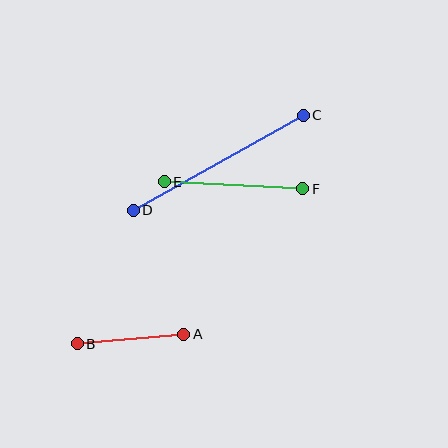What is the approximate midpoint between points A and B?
The midpoint is at approximately (131, 339) pixels.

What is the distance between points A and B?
The distance is approximately 106 pixels.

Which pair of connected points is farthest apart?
Points C and D are farthest apart.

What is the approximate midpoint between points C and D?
The midpoint is at approximately (218, 163) pixels.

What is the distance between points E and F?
The distance is approximately 138 pixels.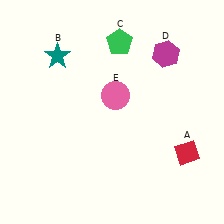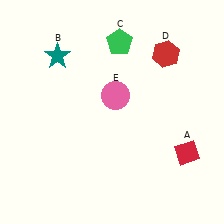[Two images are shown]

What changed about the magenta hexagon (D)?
In Image 1, D is magenta. In Image 2, it changed to red.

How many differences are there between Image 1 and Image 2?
There is 1 difference between the two images.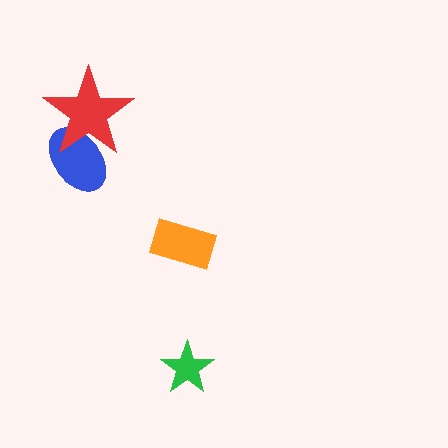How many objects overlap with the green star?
0 objects overlap with the green star.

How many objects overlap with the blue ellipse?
1 object overlaps with the blue ellipse.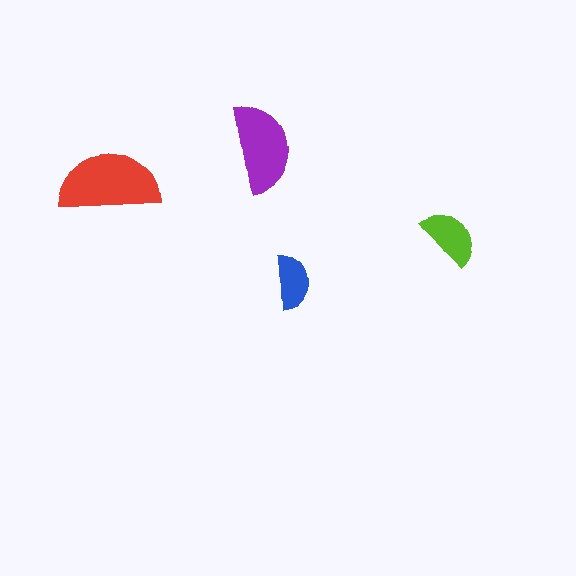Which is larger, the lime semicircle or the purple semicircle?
The purple one.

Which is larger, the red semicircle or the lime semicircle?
The red one.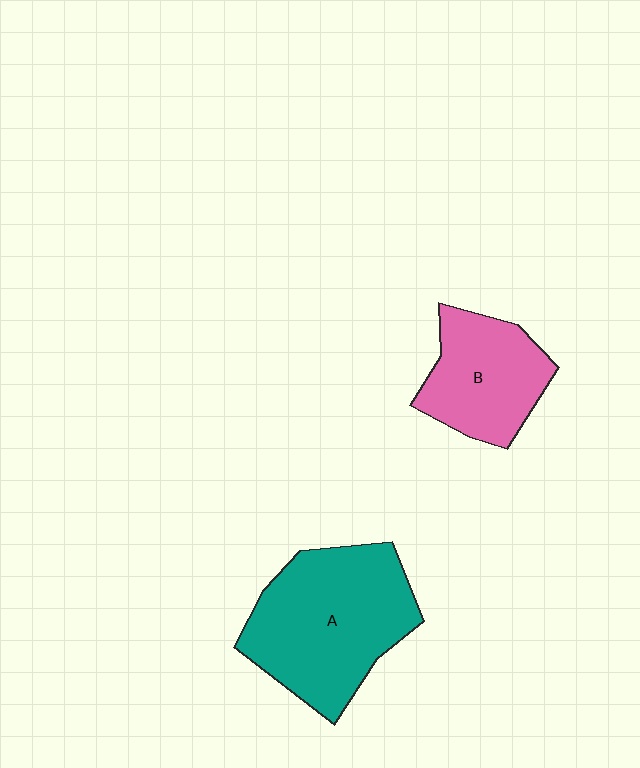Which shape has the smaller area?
Shape B (pink).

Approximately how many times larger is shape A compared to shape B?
Approximately 1.6 times.